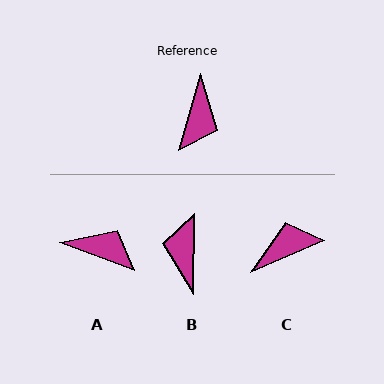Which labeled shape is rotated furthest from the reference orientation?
B, about 165 degrees away.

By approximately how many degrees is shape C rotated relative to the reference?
Approximately 128 degrees counter-clockwise.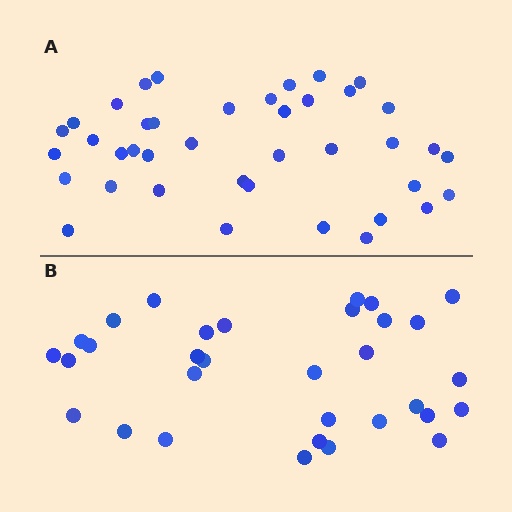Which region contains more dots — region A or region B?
Region A (the top region) has more dots.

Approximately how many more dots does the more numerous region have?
Region A has roughly 8 or so more dots than region B.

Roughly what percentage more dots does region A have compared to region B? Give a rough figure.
About 25% more.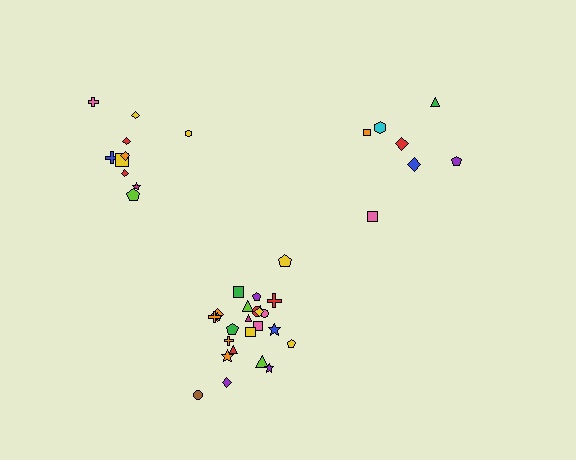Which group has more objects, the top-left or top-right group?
The top-left group.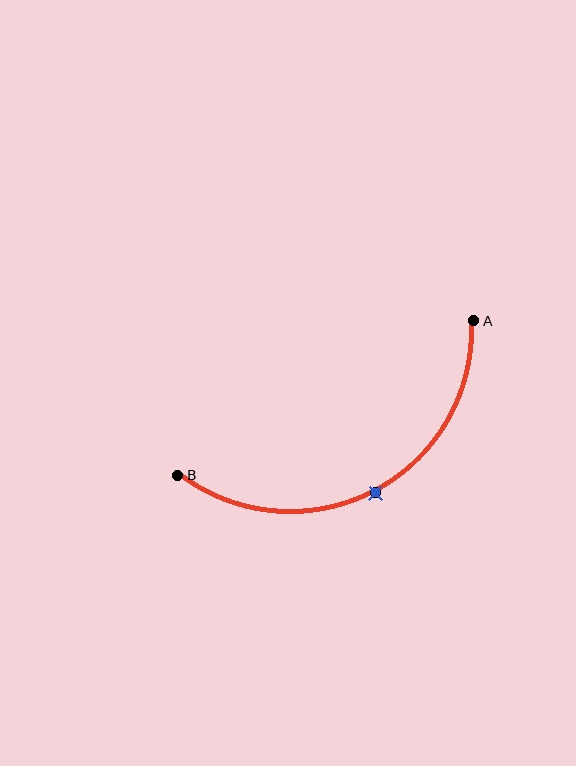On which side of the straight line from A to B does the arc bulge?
The arc bulges below the straight line connecting A and B.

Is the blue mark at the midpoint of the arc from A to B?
Yes. The blue mark lies on the arc at equal arc-length from both A and B — it is the arc midpoint.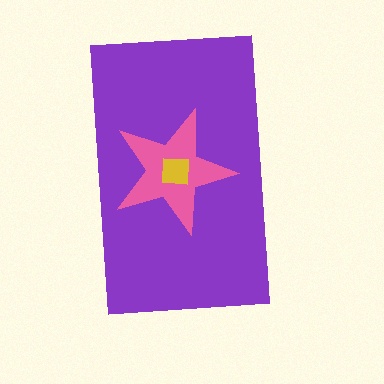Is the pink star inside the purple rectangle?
Yes.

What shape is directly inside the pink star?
The yellow square.